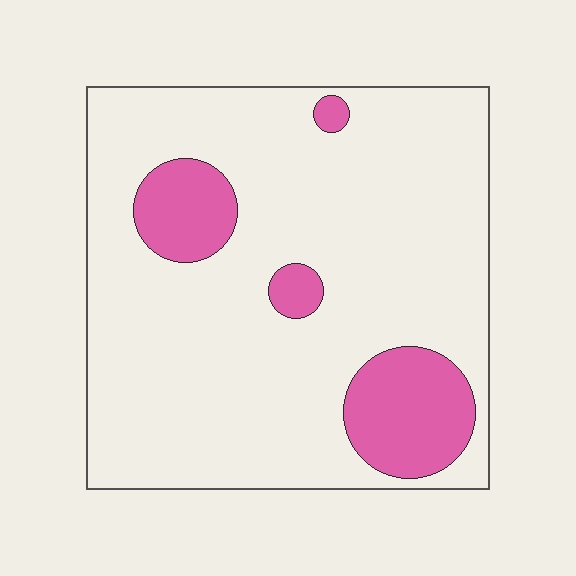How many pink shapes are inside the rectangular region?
4.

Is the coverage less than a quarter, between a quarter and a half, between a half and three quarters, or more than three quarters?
Less than a quarter.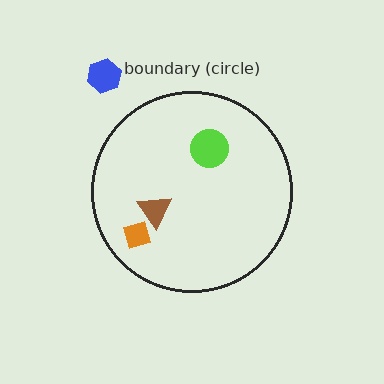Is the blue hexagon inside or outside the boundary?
Outside.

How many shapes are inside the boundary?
3 inside, 1 outside.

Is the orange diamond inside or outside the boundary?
Inside.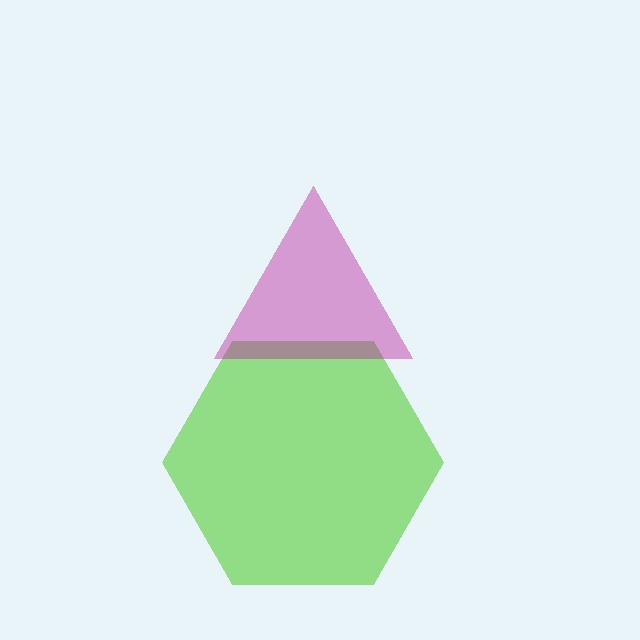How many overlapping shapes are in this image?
There are 2 overlapping shapes in the image.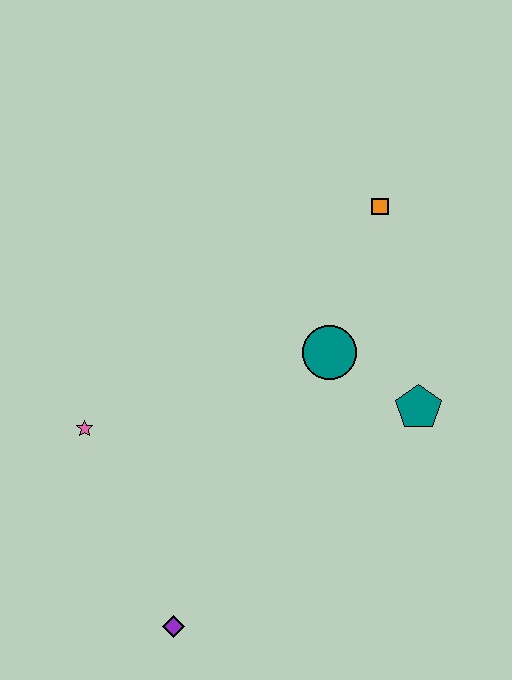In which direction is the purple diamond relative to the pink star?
The purple diamond is below the pink star.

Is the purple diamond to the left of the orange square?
Yes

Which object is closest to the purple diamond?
The pink star is closest to the purple diamond.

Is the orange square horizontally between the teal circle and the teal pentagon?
Yes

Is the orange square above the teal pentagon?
Yes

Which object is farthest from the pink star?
The orange square is farthest from the pink star.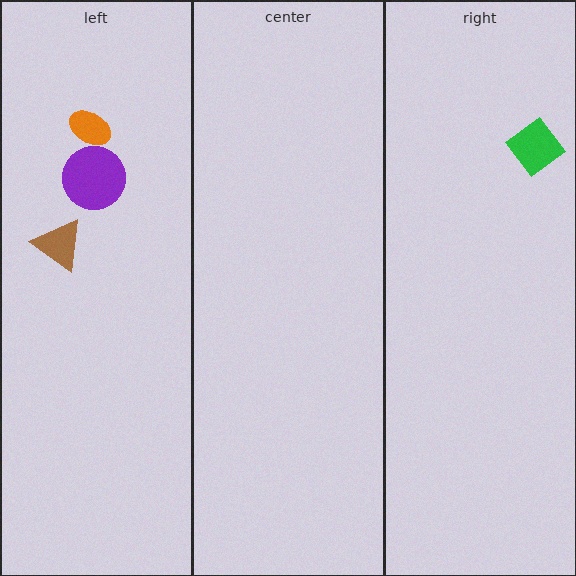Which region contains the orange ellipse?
The left region.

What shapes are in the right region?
The green diamond.